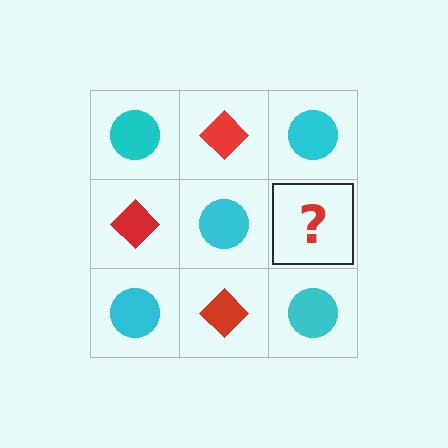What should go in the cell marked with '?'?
The missing cell should contain a red diamond.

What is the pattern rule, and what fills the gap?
The rule is that it alternates cyan circle and red diamond in a checkerboard pattern. The gap should be filled with a red diamond.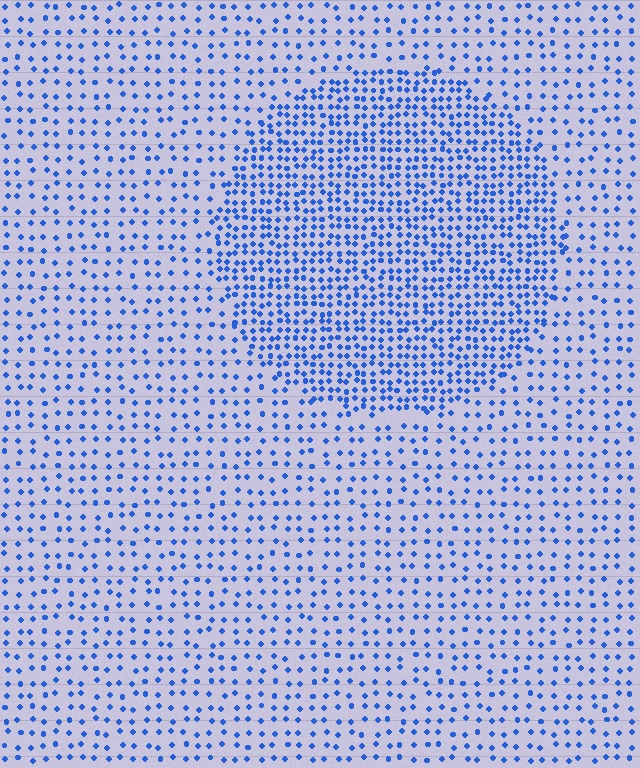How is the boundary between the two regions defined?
The boundary is defined by a change in element density (approximately 2.2x ratio). All elements are the same color, size, and shape.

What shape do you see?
I see a circle.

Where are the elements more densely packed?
The elements are more densely packed inside the circle boundary.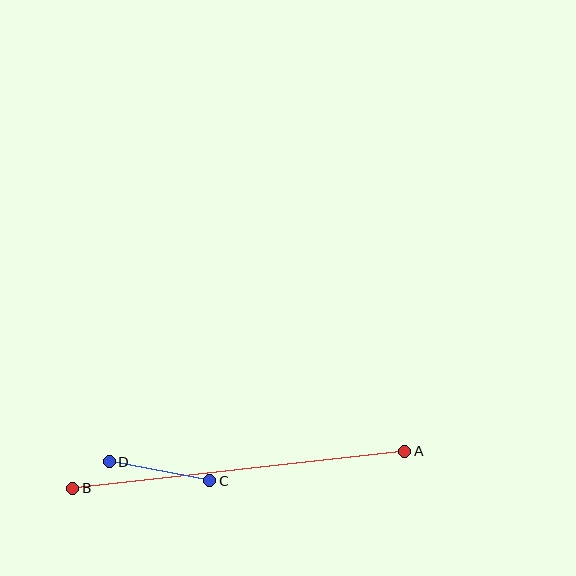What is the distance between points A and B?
The distance is approximately 334 pixels.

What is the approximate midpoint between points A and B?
The midpoint is at approximately (239, 470) pixels.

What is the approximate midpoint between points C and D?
The midpoint is at approximately (160, 471) pixels.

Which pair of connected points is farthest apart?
Points A and B are farthest apart.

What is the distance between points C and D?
The distance is approximately 102 pixels.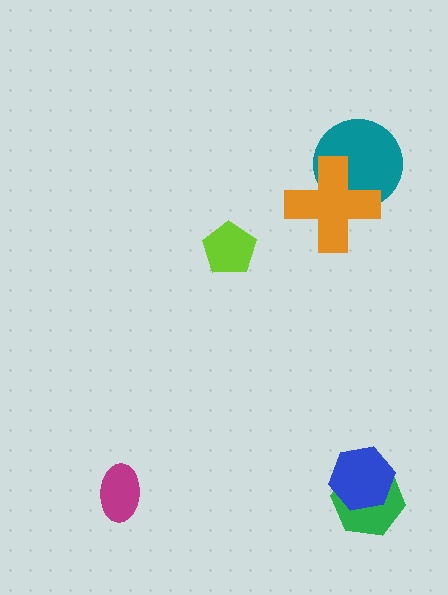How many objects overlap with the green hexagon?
1 object overlaps with the green hexagon.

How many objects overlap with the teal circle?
1 object overlaps with the teal circle.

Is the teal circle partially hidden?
Yes, it is partially covered by another shape.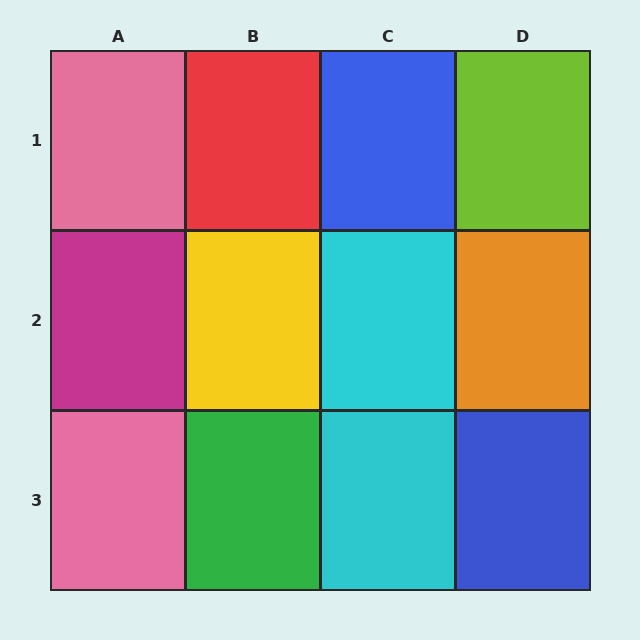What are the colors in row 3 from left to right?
Pink, green, cyan, blue.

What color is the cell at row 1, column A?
Pink.